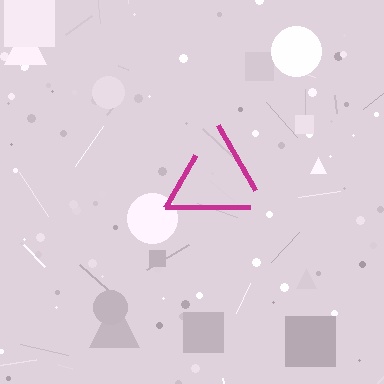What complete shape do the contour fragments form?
The contour fragments form a triangle.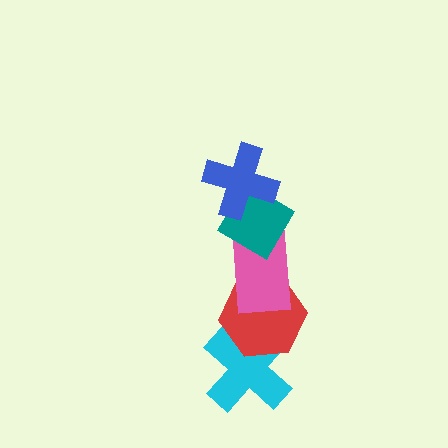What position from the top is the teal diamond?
The teal diamond is 2nd from the top.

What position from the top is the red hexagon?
The red hexagon is 4th from the top.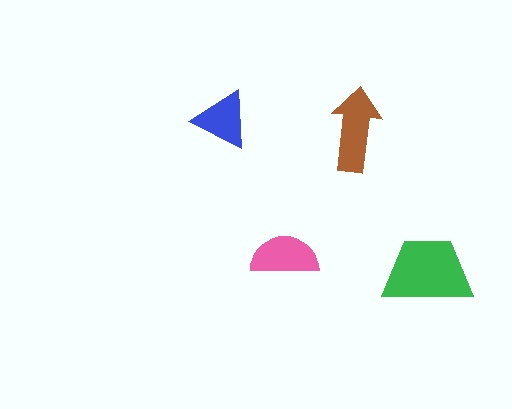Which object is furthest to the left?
The blue triangle is leftmost.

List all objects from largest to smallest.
The green trapezoid, the brown arrow, the pink semicircle, the blue triangle.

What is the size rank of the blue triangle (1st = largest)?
4th.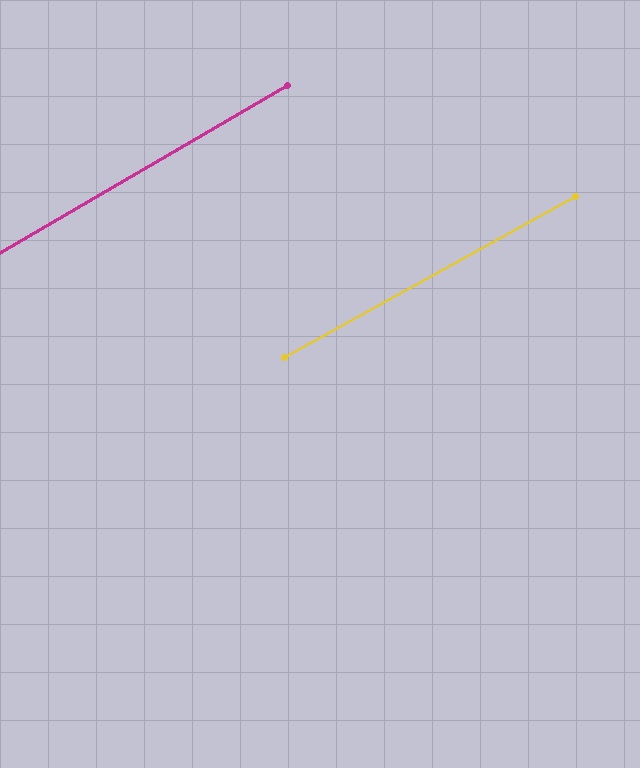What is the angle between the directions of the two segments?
Approximately 1 degree.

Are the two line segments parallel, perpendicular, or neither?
Parallel — their directions differ by only 1.4°.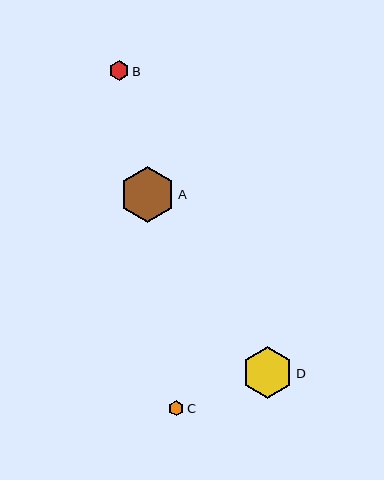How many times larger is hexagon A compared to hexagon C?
Hexagon A is approximately 3.6 times the size of hexagon C.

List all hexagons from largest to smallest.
From largest to smallest: A, D, B, C.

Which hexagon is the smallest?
Hexagon C is the smallest with a size of approximately 15 pixels.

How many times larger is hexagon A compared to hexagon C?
Hexagon A is approximately 3.6 times the size of hexagon C.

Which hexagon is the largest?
Hexagon A is the largest with a size of approximately 56 pixels.